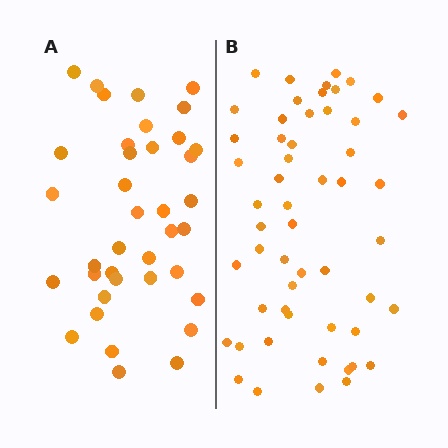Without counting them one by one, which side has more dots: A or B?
Region B (the right region) has more dots.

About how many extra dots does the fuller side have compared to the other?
Region B has approximately 15 more dots than region A.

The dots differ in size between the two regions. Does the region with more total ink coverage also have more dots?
No. Region A has more total ink coverage because its dots are larger, but region B actually contains more individual dots. Total area can be misleading — the number of items is what matters here.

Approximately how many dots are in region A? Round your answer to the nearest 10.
About 40 dots. (The exact count is 38, which rounds to 40.)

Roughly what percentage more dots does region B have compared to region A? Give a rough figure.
About 40% more.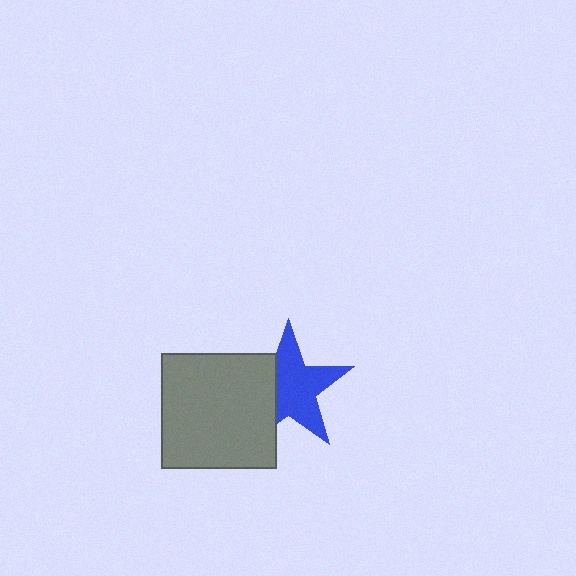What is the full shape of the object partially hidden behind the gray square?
The partially hidden object is a blue star.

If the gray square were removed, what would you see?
You would see the complete blue star.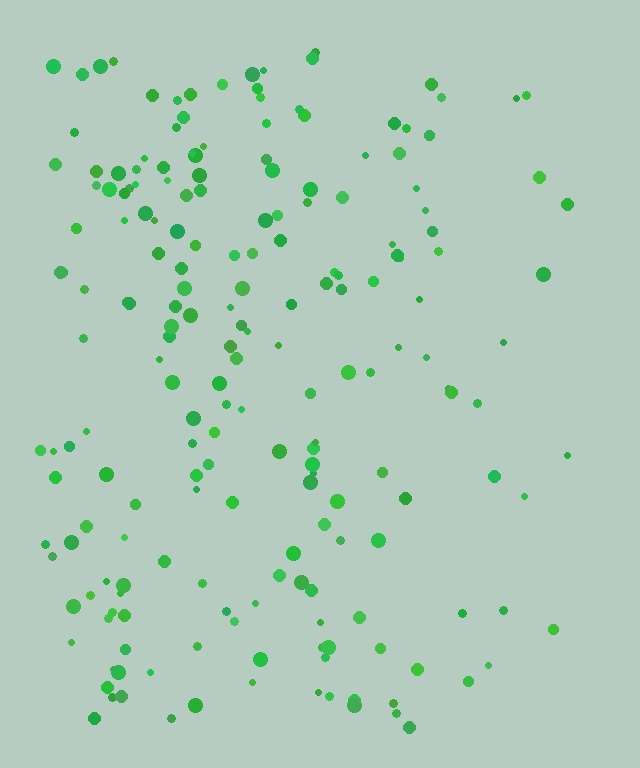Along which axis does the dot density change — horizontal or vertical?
Horizontal.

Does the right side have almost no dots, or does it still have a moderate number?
Still a moderate number, just noticeably fewer than the left.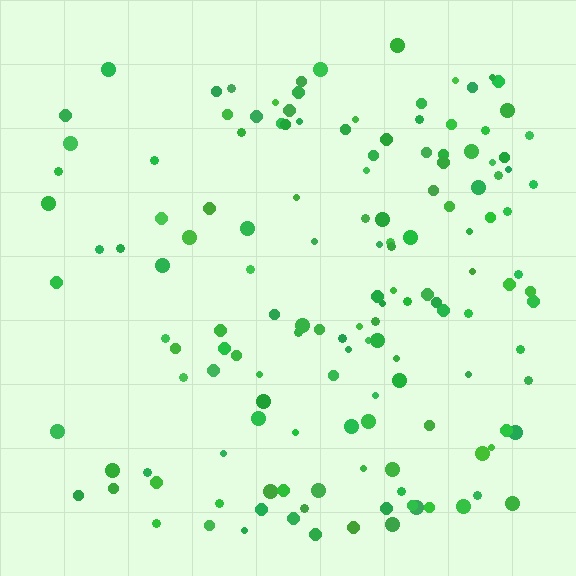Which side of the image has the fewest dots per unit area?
The left.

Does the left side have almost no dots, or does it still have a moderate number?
Still a moderate number, just noticeably fewer than the right.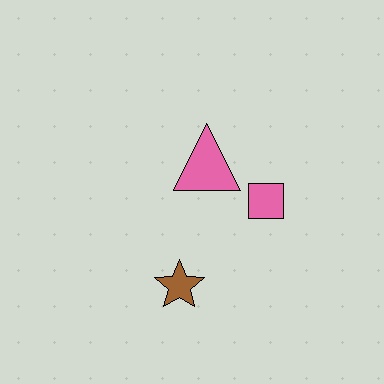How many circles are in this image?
There are no circles.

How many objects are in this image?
There are 3 objects.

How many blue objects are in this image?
There are no blue objects.